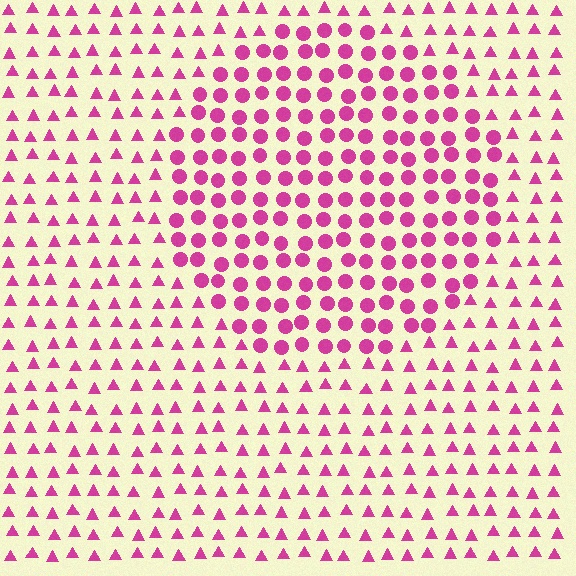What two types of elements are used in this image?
The image uses circles inside the circle region and triangles outside it.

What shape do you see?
I see a circle.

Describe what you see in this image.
The image is filled with small magenta elements arranged in a uniform grid. A circle-shaped region contains circles, while the surrounding area contains triangles. The boundary is defined purely by the change in element shape.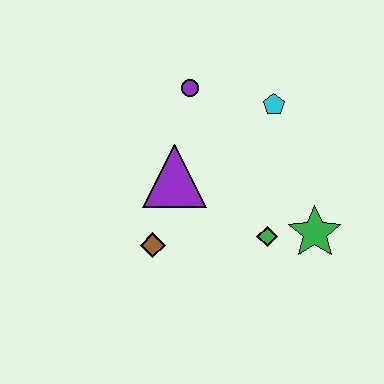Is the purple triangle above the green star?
Yes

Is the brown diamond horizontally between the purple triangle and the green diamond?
No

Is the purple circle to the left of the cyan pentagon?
Yes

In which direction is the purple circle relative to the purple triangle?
The purple circle is above the purple triangle.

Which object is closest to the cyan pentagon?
The purple circle is closest to the cyan pentagon.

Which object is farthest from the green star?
The purple circle is farthest from the green star.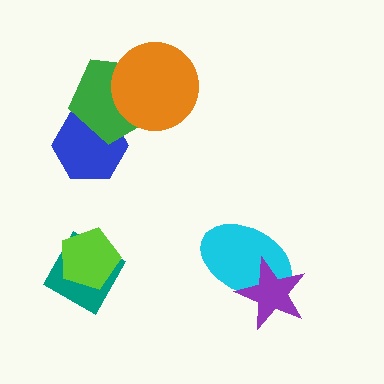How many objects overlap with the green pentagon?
2 objects overlap with the green pentagon.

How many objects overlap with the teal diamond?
1 object overlaps with the teal diamond.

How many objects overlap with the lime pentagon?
1 object overlaps with the lime pentagon.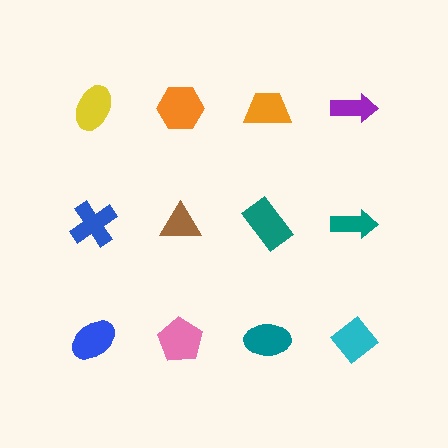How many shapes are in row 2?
4 shapes.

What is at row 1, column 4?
A purple arrow.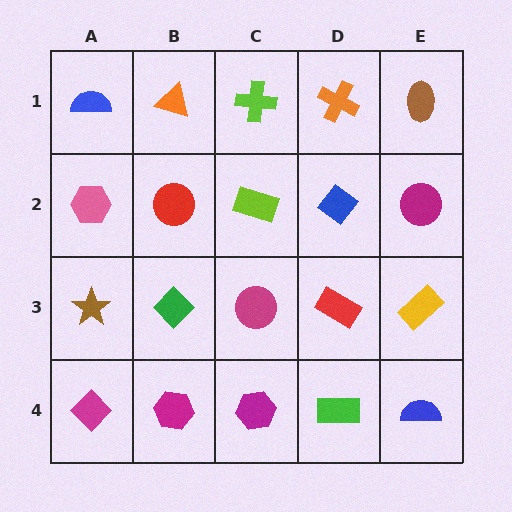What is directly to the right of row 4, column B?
A magenta hexagon.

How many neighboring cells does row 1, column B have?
3.